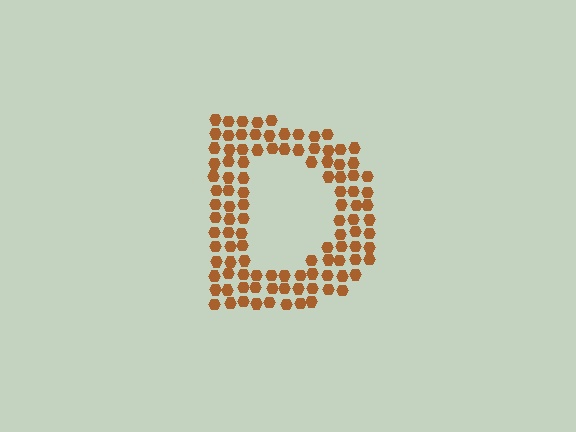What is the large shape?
The large shape is the letter D.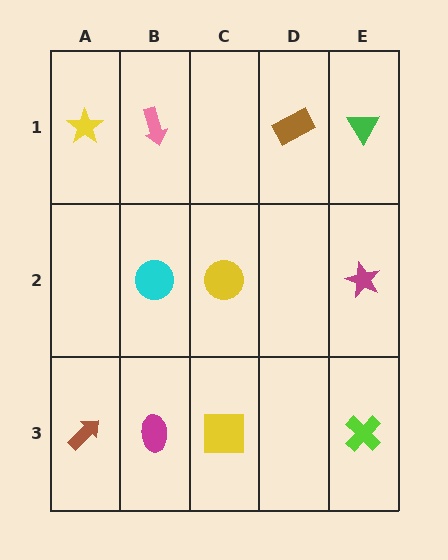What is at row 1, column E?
A green triangle.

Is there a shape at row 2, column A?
No, that cell is empty.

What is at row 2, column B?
A cyan circle.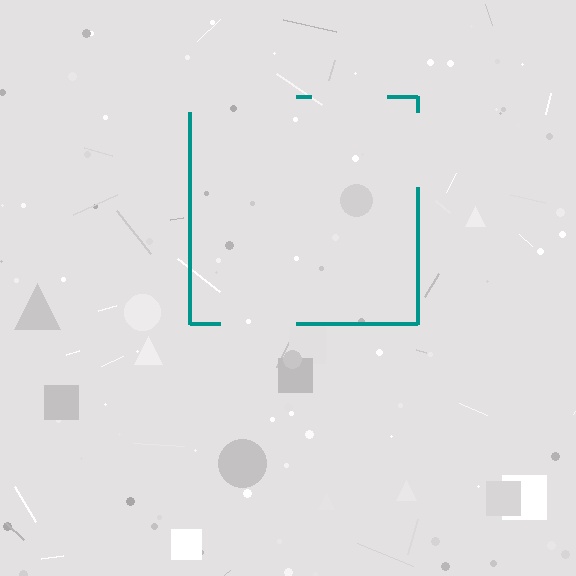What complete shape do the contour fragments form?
The contour fragments form a square.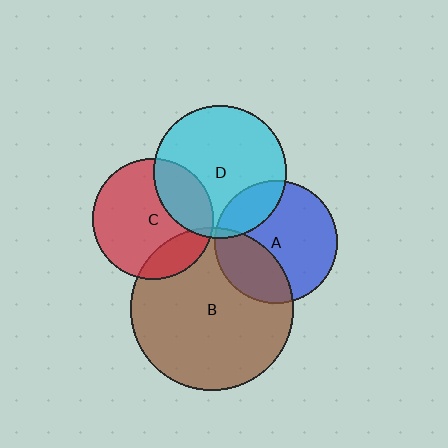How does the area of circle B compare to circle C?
Approximately 1.8 times.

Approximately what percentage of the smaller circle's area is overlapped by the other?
Approximately 25%.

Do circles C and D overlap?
Yes.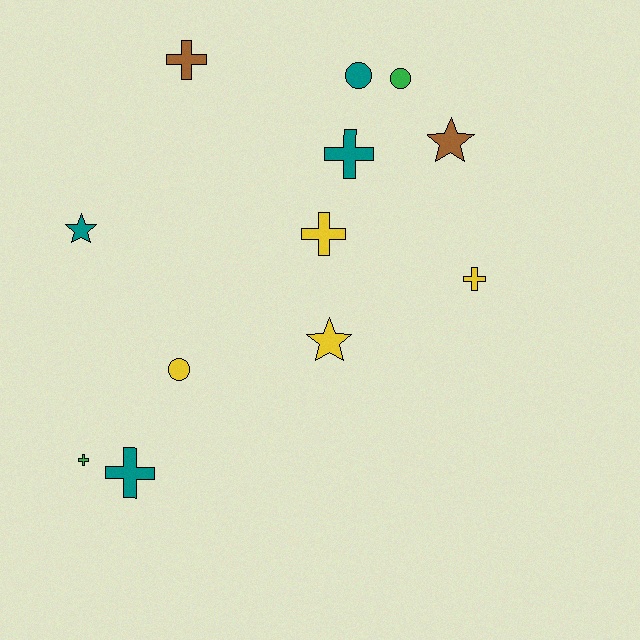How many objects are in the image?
There are 12 objects.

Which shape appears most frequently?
Cross, with 6 objects.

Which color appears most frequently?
Yellow, with 4 objects.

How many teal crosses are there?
There are 2 teal crosses.